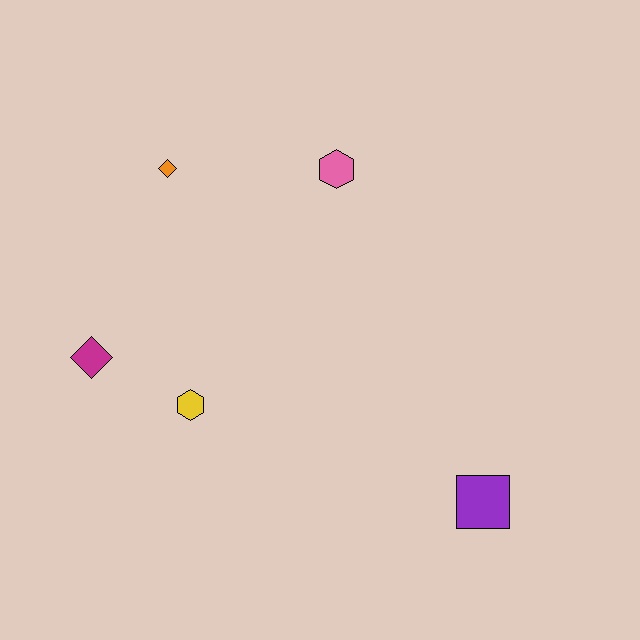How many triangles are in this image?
There are no triangles.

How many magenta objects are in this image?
There is 1 magenta object.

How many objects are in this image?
There are 5 objects.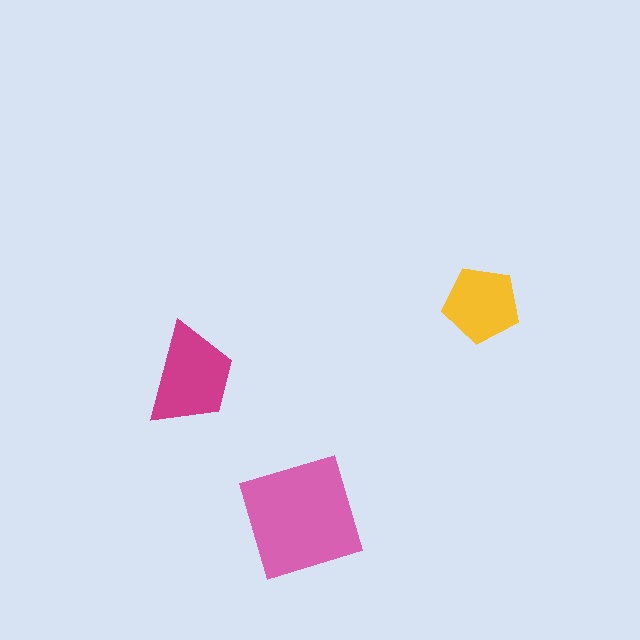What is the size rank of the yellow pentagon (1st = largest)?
3rd.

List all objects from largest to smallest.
The pink square, the magenta trapezoid, the yellow pentagon.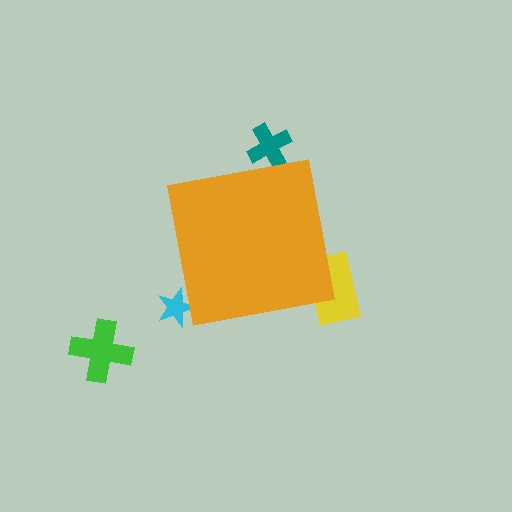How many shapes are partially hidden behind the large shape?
3 shapes are partially hidden.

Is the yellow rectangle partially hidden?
Yes, the yellow rectangle is partially hidden behind the orange square.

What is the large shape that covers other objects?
An orange square.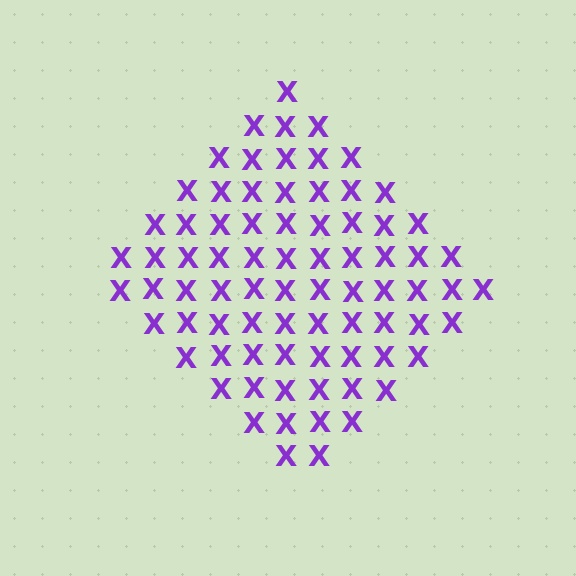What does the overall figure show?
The overall figure shows a diamond.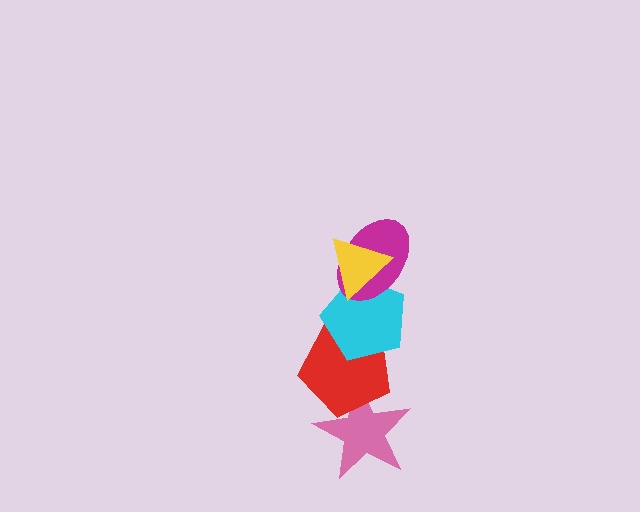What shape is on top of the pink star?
The red pentagon is on top of the pink star.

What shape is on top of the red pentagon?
The cyan pentagon is on top of the red pentagon.